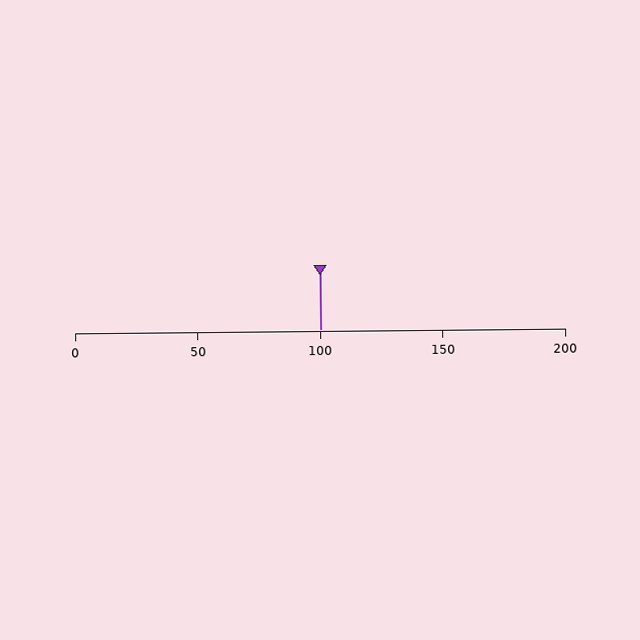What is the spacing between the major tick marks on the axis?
The major ticks are spaced 50 apart.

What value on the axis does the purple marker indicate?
The marker indicates approximately 100.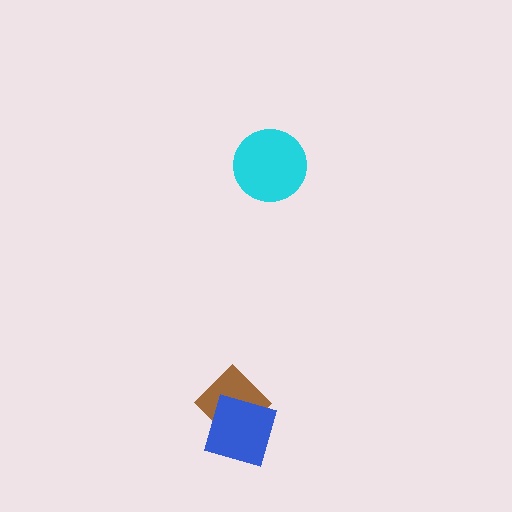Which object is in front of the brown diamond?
The blue square is in front of the brown diamond.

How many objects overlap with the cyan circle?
0 objects overlap with the cyan circle.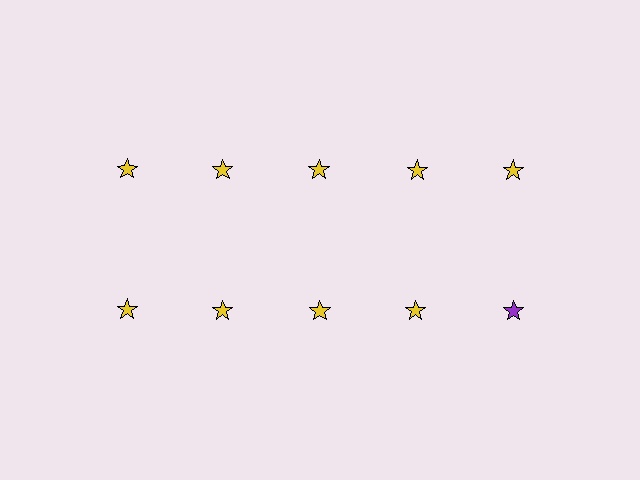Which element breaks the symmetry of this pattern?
The purple star in the second row, rightmost column breaks the symmetry. All other shapes are yellow stars.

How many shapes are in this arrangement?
There are 10 shapes arranged in a grid pattern.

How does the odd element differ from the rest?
It has a different color: purple instead of yellow.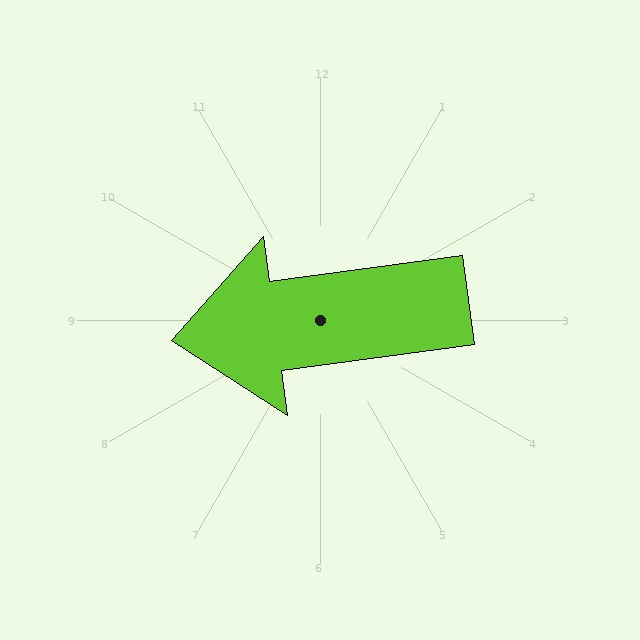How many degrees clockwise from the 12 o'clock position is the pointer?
Approximately 262 degrees.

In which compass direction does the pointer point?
West.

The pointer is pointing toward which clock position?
Roughly 9 o'clock.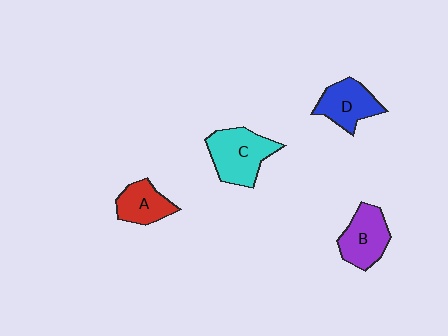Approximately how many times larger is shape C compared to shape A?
Approximately 1.6 times.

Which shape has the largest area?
Shape C (cyan).